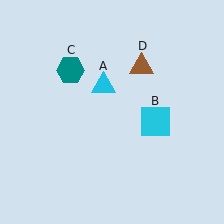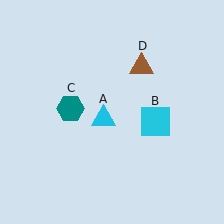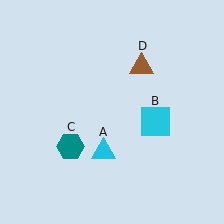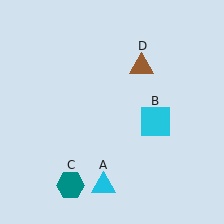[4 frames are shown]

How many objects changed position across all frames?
2 objects changed position: cyan triangle (object A), teal hexagon (object C).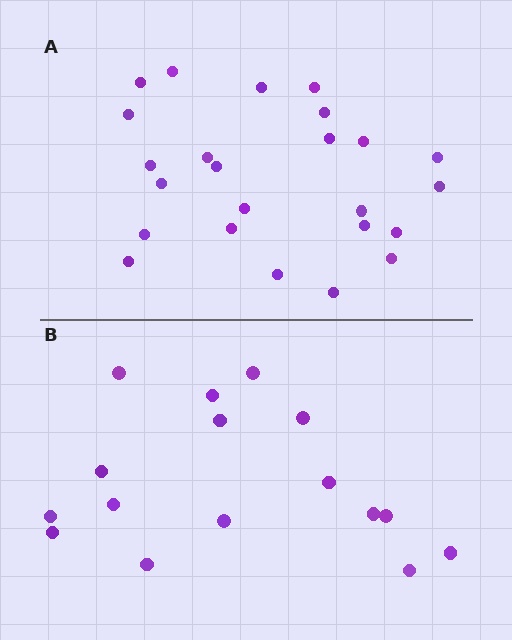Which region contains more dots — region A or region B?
Region A (the top region) has more dots.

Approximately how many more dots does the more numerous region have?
Region A has roughly 8 or so more dots than region B.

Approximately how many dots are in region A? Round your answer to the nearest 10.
About 20 dots. (The exact count is 24, which rounds to 20.)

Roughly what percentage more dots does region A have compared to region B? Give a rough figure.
About 50% more.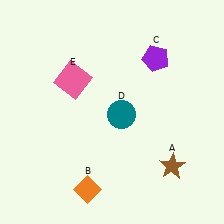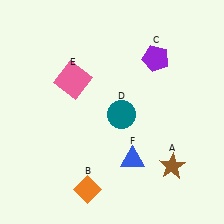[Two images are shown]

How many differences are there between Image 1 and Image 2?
There is 1 difference between the two images.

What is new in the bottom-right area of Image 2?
A blue triangle (F) was added in the bottom-right area of Image 2.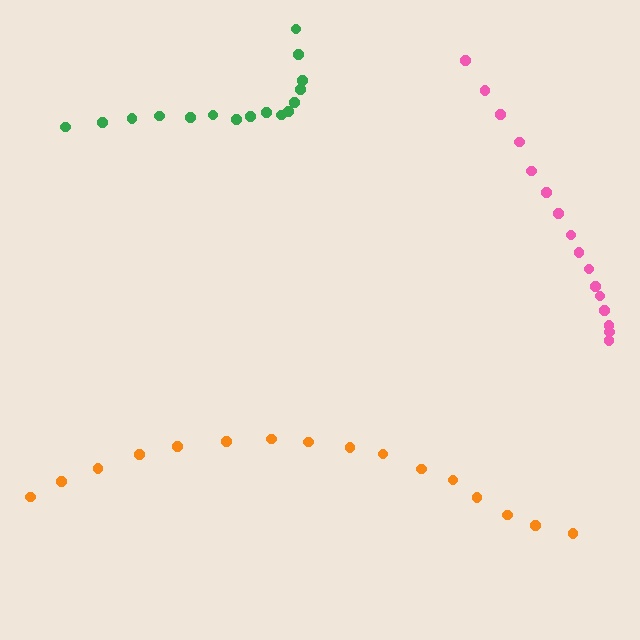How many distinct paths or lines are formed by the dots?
There are 3 distinct paths.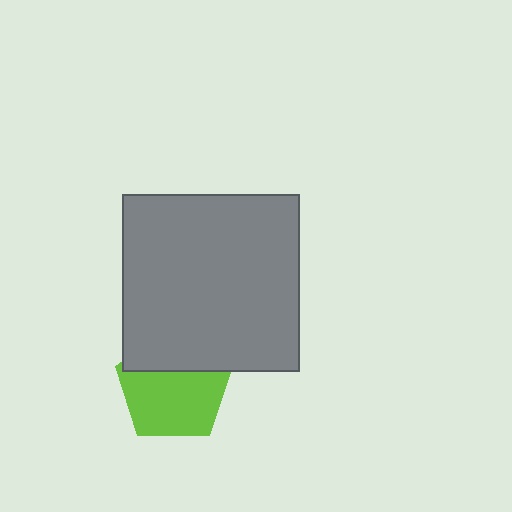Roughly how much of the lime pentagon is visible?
Most of it is visible (roughly 66%).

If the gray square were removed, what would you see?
You would see the complete lime pentagon.